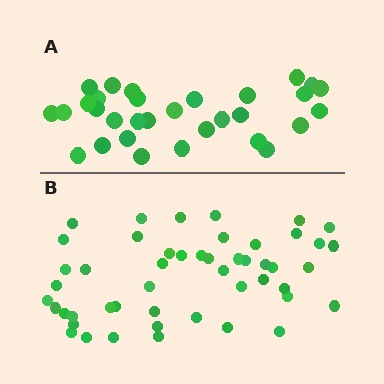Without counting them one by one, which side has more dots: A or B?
Region B (the bottom region) has more dots.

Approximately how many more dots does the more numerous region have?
Region B has approximately 20 more dots than region A.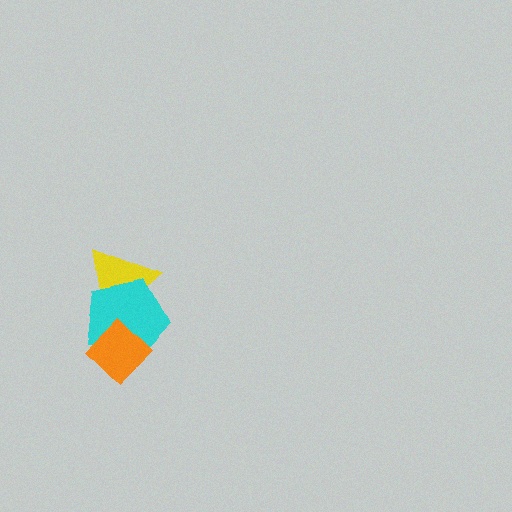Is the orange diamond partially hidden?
No, no other shape covers it.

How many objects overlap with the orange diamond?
1 object overlaps with the orange diamond.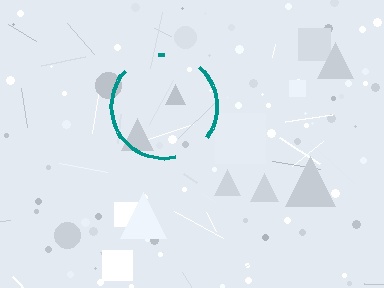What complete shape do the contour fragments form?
The contour fragments form a circle.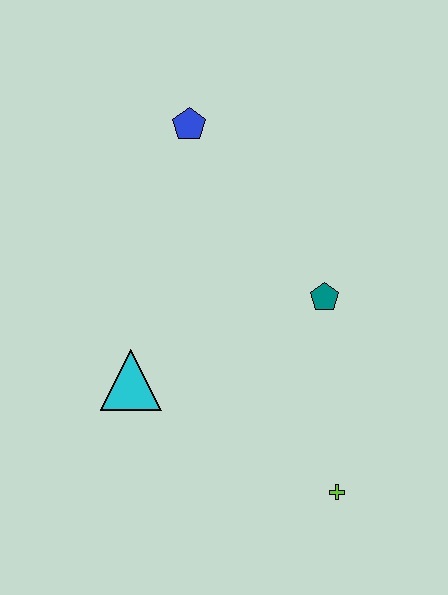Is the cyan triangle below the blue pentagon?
Yes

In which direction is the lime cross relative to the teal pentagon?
The lime cross is below the teal pentagon.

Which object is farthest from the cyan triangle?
The blue pentagon is farthest from the cyan triangle.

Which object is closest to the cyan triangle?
The teal pentagon is closest to the cyan triangle.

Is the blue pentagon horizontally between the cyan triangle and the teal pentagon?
Yes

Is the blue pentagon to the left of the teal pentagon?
Yes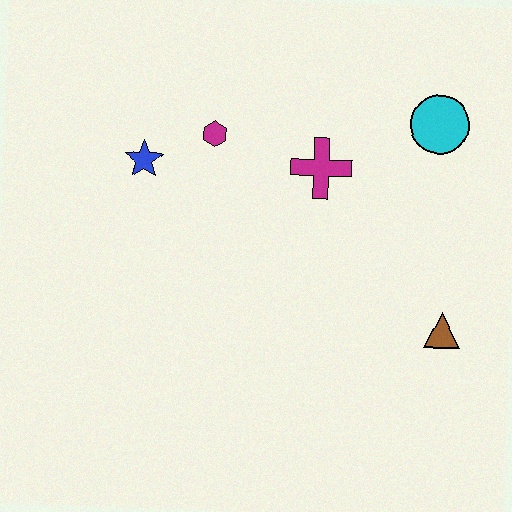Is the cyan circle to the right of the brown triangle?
No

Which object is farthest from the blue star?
The brown triangle is farthest from the blue star.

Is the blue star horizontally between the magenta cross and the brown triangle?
No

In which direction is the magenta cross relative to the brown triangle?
The magenta cross is above the brown triangle.